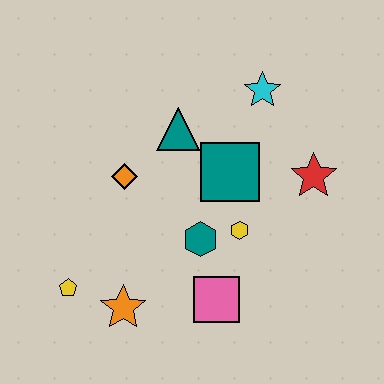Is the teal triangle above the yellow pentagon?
Yes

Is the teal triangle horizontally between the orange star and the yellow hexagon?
Yes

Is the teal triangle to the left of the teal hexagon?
Yes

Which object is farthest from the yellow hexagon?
The yellow pentagon is farthest from the yellow hexagon.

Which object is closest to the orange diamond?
The teal triangle is closest to the orange diamond.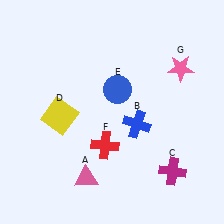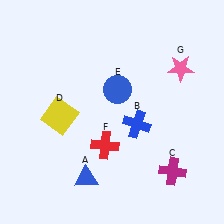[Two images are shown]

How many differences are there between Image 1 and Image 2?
There is 1 difference between the two images.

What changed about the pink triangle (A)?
In Image 1, A is pink. In Image 2, it changed to blue.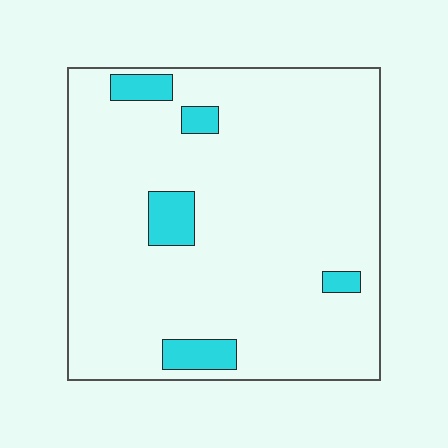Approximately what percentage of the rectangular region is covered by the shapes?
Approximately 10%.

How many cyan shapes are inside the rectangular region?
5.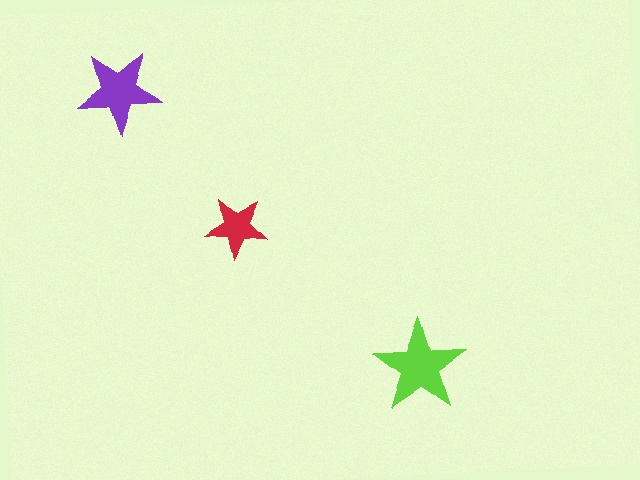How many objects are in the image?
There are 3 objects in the image.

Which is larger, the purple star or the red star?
The purple one.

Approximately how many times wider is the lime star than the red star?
About 1.5 times wider.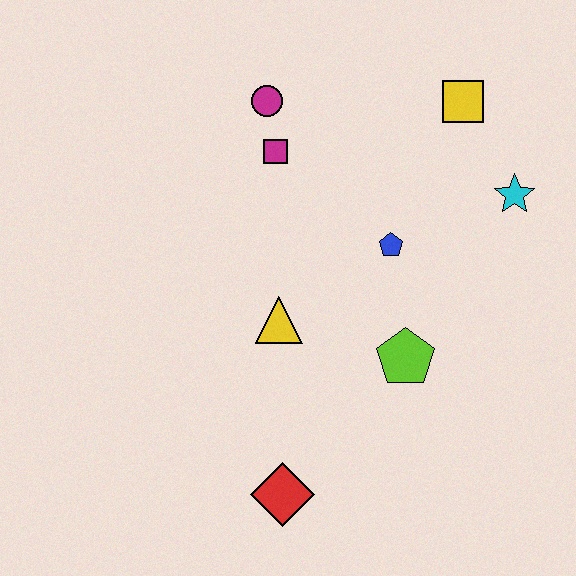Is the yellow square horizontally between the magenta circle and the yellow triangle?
No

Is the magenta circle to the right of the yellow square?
No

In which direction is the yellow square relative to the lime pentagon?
The yellow square is above the lime pentagon.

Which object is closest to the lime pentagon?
The blue pentagon is closest to the lime pentagon.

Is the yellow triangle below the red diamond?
No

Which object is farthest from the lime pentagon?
The magenta circle is farthest from the lime pentagon.